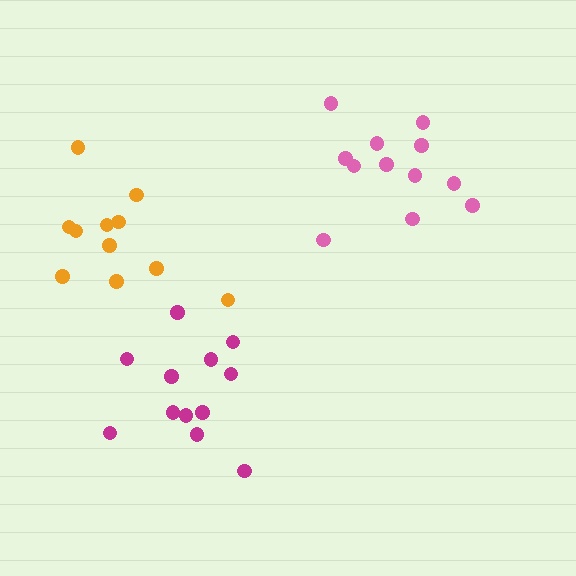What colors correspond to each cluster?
The clusters are colored: magenta, orange, pink.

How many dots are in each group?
Group 1: 12 dots, Group 2: 11 dots, Group 3: 12 dots (35 total).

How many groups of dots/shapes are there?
There are 3 groups.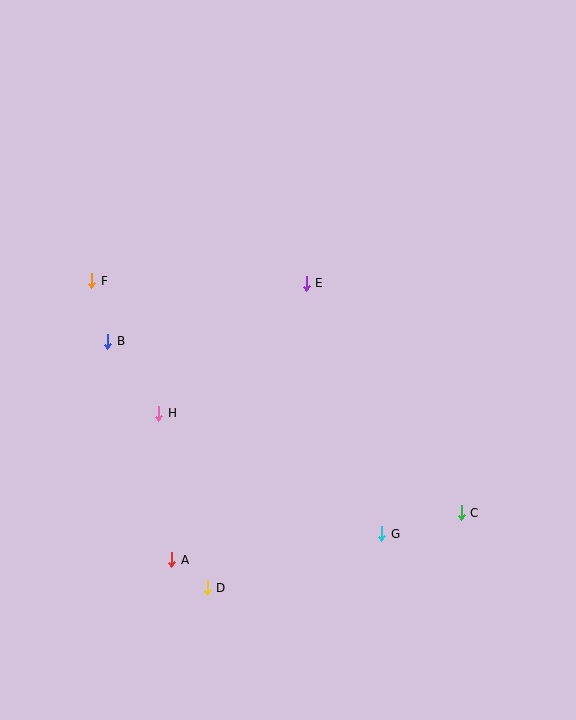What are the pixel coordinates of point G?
Point G is at (382, 534).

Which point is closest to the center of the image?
Point E at (306, 283) is closest to the center.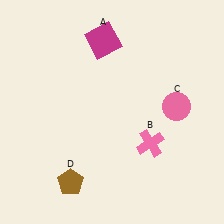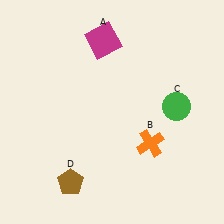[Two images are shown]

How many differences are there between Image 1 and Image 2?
There are 2 differences between the two images.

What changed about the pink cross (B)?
In Image 1, B is pink. In Image 2, it changed to orange.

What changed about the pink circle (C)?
In Image 1, C is pink. In Image 2, it changed to green.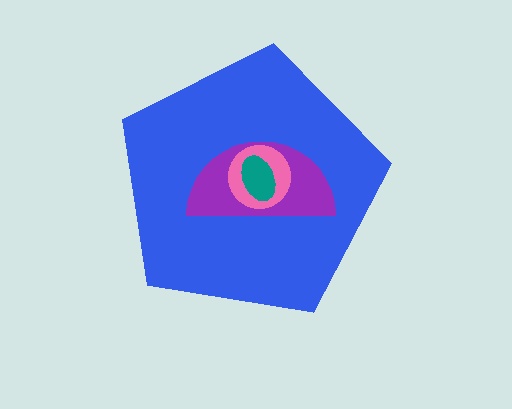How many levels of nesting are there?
4.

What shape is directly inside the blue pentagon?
The purple semicircle.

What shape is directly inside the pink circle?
The teal ellipse.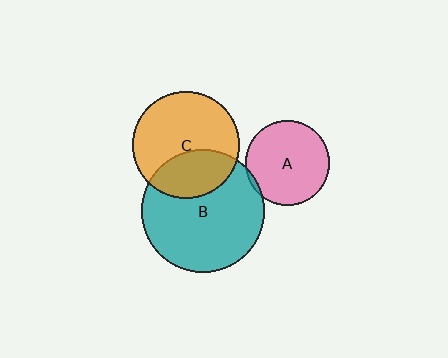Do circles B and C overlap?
Yes.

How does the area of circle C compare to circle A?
Approximately 1.6 times.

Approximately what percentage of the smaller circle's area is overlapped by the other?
Approximately 35%.